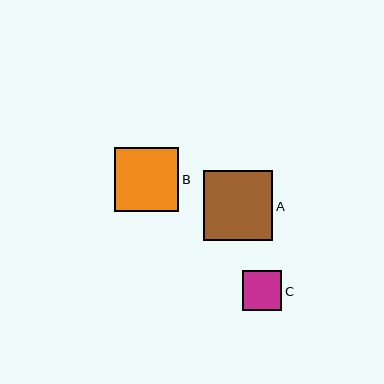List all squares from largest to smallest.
From largest to smallest: A, B, C.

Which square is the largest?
Square A is the largest with a size of approximately 70 pixels.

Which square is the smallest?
Square C is the smallest with a size of approximately 39 pixels.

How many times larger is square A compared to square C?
Square A is approximately 1.8 times the size of square C.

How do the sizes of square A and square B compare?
Square A and square B are approximately the same size.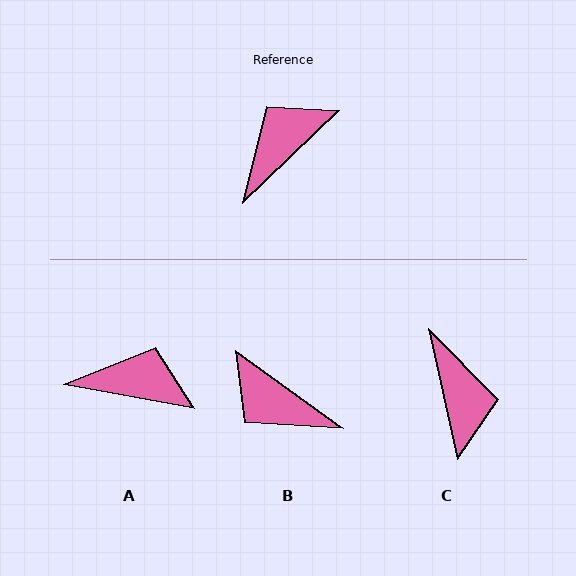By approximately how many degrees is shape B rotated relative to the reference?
Approximately 100 degrees counter-clockwise.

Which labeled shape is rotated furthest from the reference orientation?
C, about 121 degrees away.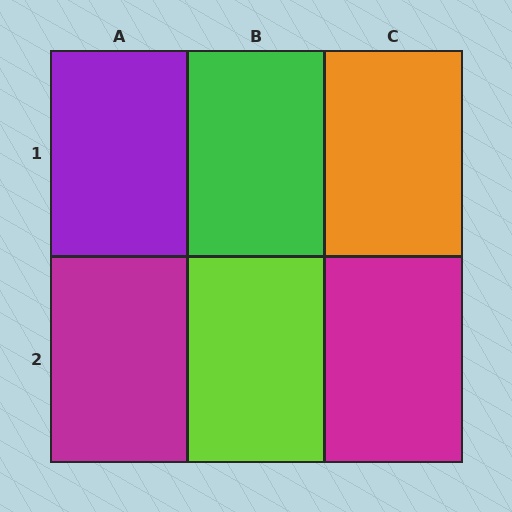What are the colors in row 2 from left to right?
Magenta, lime, magenta.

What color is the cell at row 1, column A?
Purple.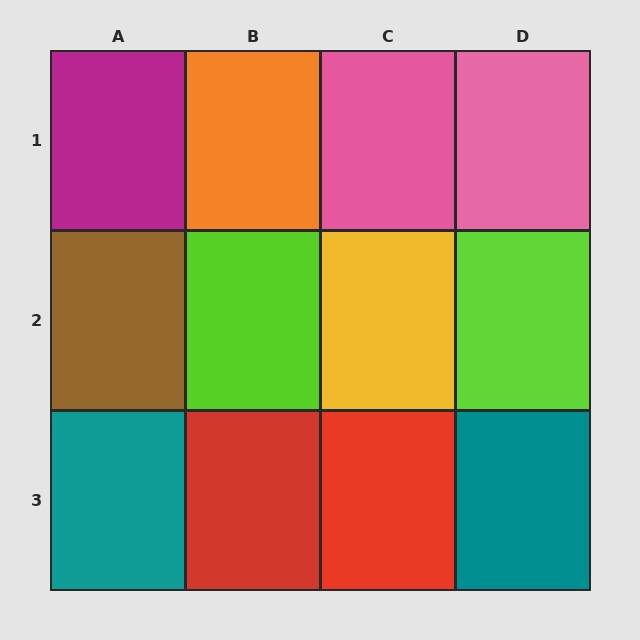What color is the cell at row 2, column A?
Brown.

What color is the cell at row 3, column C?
Red.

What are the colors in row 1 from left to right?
Magenta, orange, pink, pink.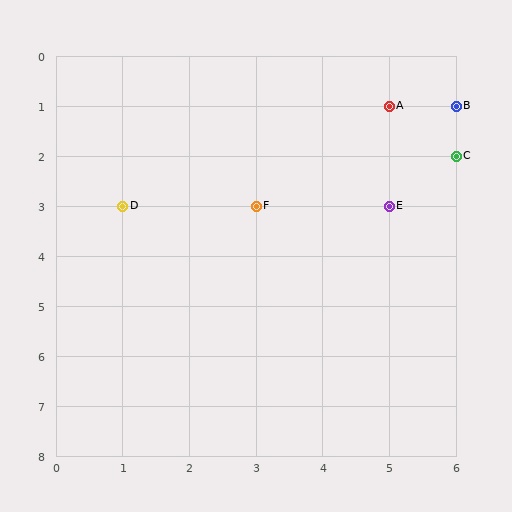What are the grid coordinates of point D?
Point D is at grid coordinates (1, 3).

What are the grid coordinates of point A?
Point A is at grid coordinates (5, 1).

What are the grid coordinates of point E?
Point E is at grid coordinates (5, 3).